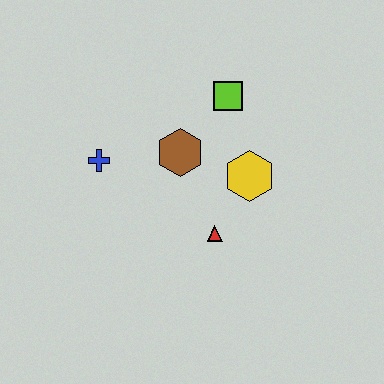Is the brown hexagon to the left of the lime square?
Yes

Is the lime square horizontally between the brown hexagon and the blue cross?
No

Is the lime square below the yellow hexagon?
No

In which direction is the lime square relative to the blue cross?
The lime square is to the right of the blue cross.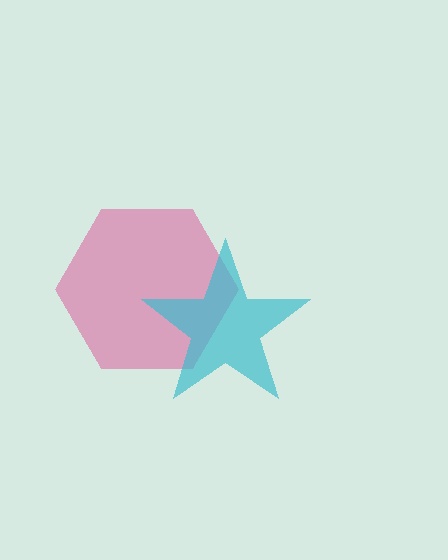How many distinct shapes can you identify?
There are 2 distinct shapes: a pink hexagon, a cyan star.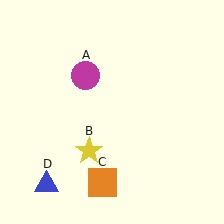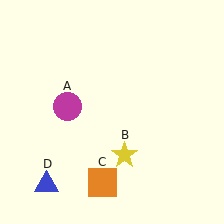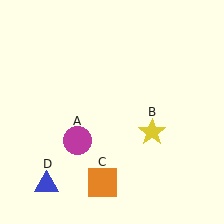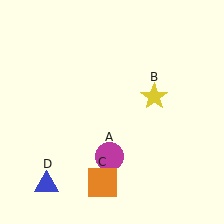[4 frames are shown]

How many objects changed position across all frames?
2 objects changed position: magenta circle (object A), yellow star (object B).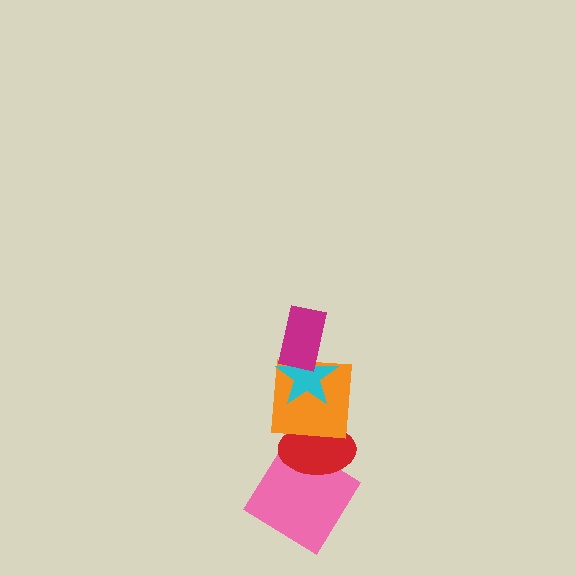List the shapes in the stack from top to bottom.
From top to bottom: the magenta rectangle, the cyan star, the orange square, the red ellipse, the pink diamond.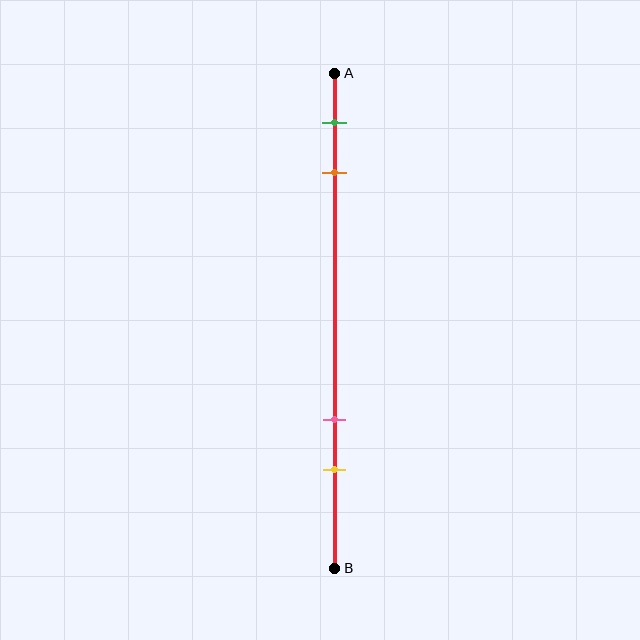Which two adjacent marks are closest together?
The green and orange marks are the closest adjacent pair.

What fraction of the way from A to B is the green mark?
The green mark is approximately 10% (0.1) of the way from A to B.